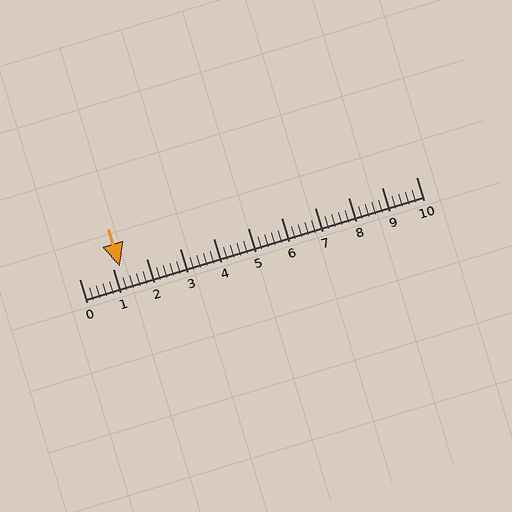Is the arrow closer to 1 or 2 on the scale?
The arrow is closer to 1.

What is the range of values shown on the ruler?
The ruler shows values from 0 to 10.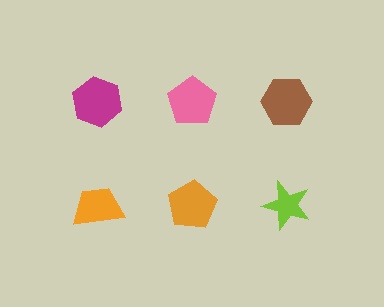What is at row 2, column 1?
An orange trapezoid.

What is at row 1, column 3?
A brown hexagon.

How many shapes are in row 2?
3 shapes.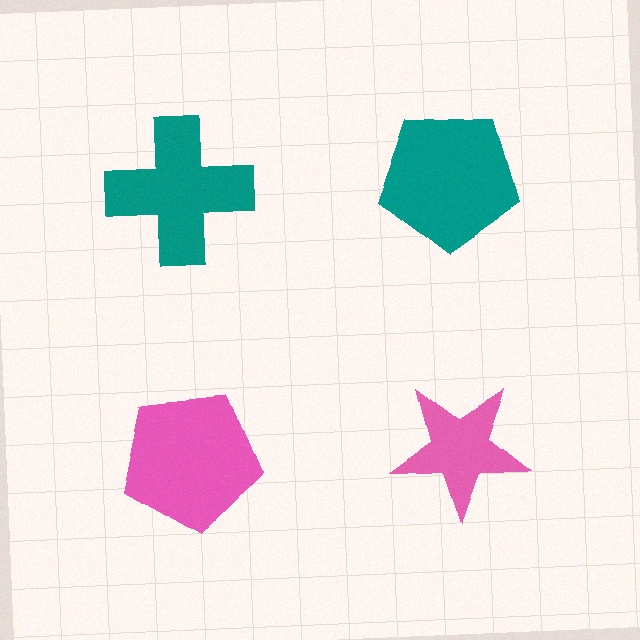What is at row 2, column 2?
A pink star.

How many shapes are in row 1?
2 shapes.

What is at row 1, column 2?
A teal pentagon.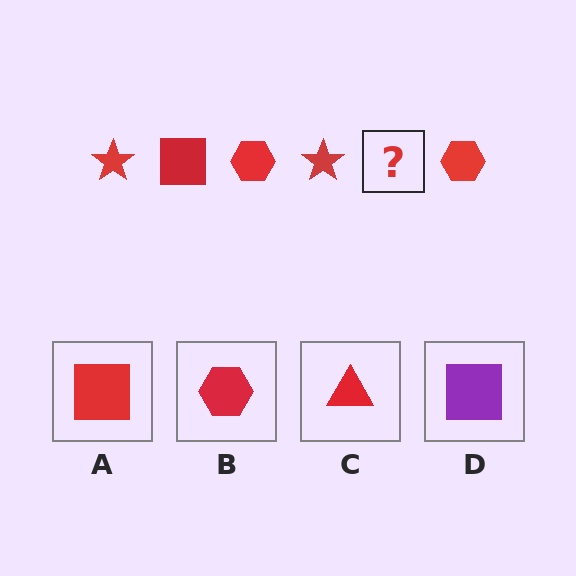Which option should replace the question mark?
Option A.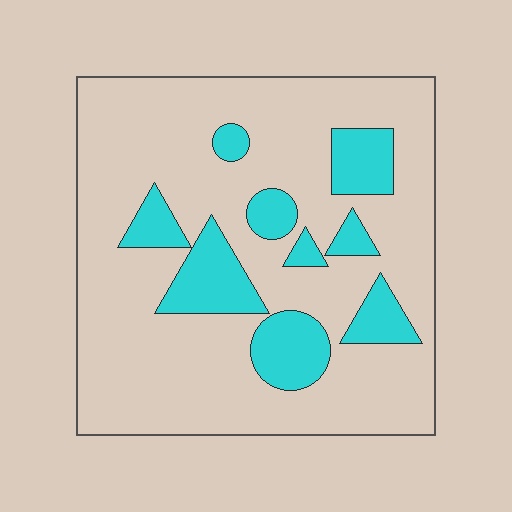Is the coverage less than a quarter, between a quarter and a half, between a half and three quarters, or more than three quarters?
Less than a quarter.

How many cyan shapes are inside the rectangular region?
9.